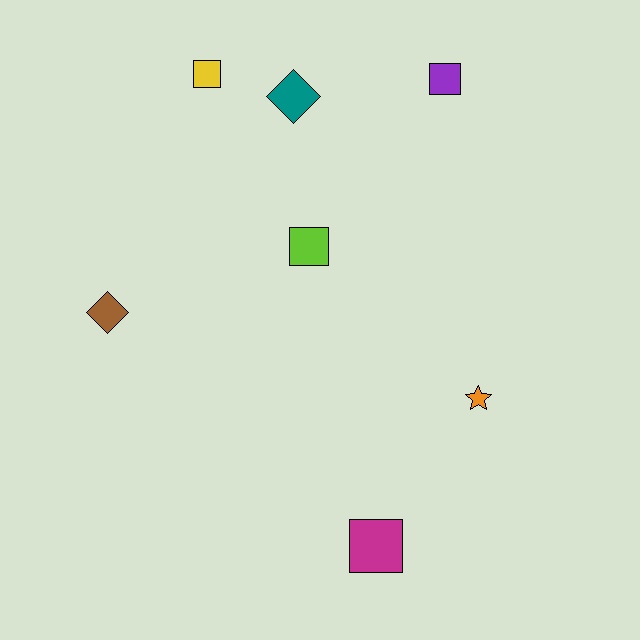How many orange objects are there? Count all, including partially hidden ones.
There is 1 orange object.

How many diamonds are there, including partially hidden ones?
There are 2 diamonds.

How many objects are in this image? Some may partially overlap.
There are 7 objects.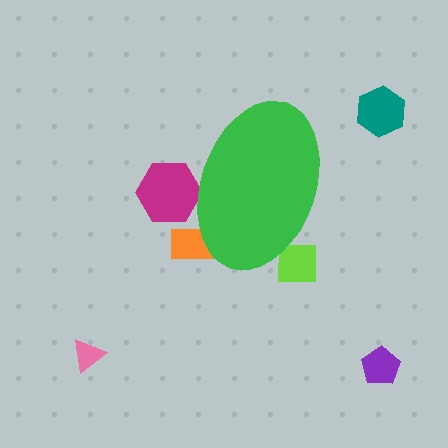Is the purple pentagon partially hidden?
No, the purple pentagon is fully visible.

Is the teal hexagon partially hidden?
No, the teal hexagon is fully visible.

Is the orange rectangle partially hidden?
Yes, the orange rectangle is partially hidden behind the green ellipse.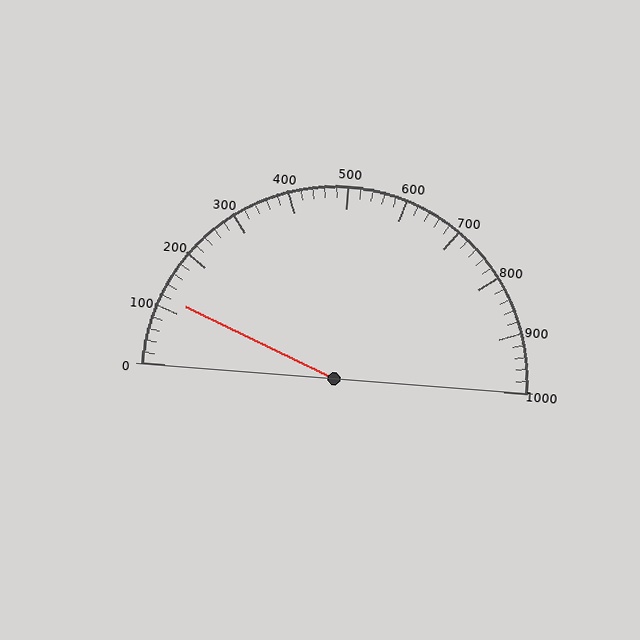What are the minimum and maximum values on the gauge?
The gauge ranges from 0 to 1000.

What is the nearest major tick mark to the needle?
The nearest major tick mark is 100.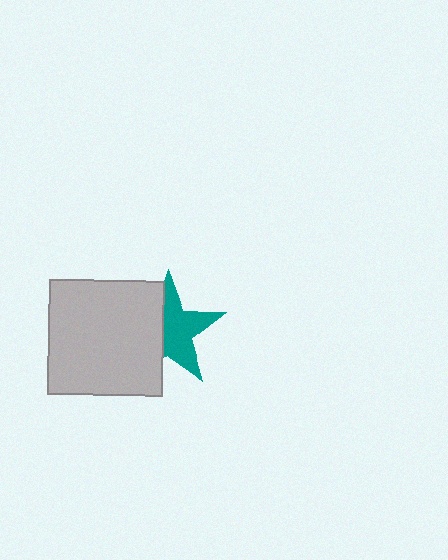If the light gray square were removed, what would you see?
You would see the complete teal star.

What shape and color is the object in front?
The object in front is a light gray square.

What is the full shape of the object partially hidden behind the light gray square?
The partially hidden object is a teal star.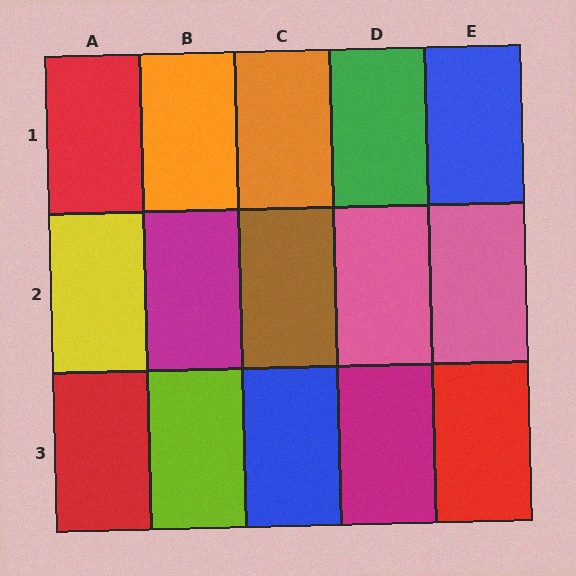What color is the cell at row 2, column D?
Pink.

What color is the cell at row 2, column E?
Pink.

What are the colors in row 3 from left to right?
Red, lime, blue, magenta, red.